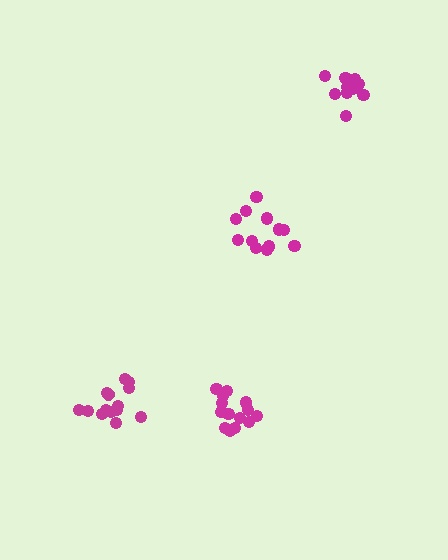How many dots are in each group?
Group 1: 11 dots, Group 2: 12 dots, Group 3: 14 dots, Group 4: 14 dots (51 total).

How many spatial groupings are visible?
There are 4 spatial groupings.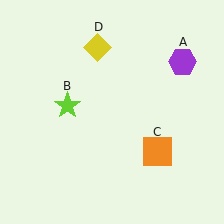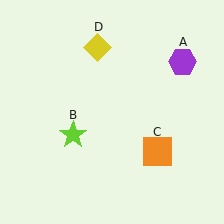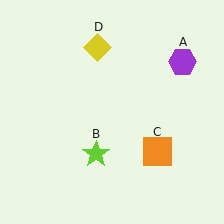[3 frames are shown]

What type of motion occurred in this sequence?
The lime star (object B) rotated counterclockwise around the center of the scene.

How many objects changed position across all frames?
1 object changed position: lime star (object B).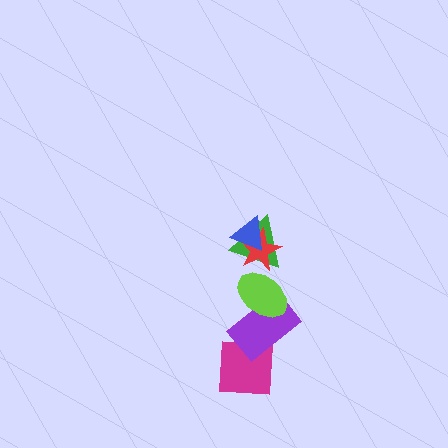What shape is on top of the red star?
The blue triangle is on top of the red star.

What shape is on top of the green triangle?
The red star is on top of the green triangle.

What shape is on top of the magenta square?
The purple rectangle is on top of the magenta square.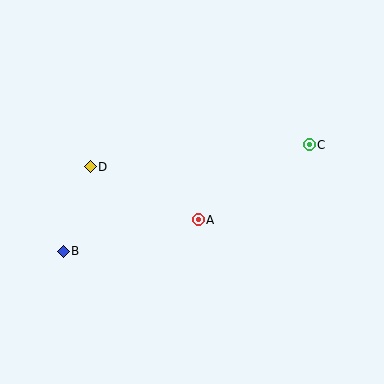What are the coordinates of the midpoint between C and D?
The midpoint between C and D is at (200, 156).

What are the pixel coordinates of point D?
Point D is at (90, 167).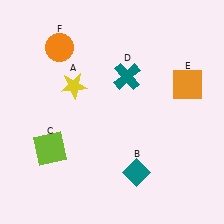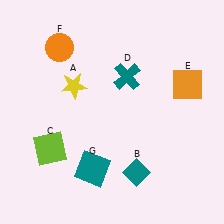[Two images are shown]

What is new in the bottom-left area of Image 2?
A teal square (G) was added in the bottom-left area of Image 2.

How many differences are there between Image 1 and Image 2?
There is 1 difference between the two images.